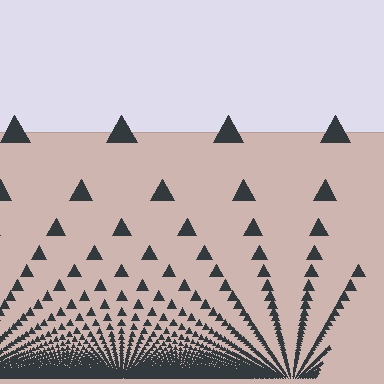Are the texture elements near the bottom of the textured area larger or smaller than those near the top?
Smaller. The gradient is inverted — elements near the bottom are smaller and denser.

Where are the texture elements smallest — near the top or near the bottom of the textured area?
Near the bottom.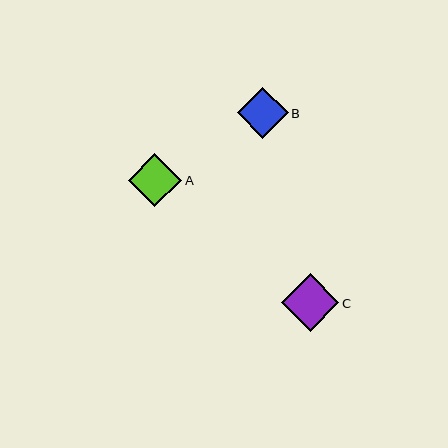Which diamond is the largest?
Diamond C is the largest with a size of approximately 57 pixels.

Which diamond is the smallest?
Diamond B is the smallest with a size of approximately 51 pixels.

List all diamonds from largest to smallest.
From largest to smallest: C, A, B.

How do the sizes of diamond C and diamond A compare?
Diamond C and diamond A are approximately the same size.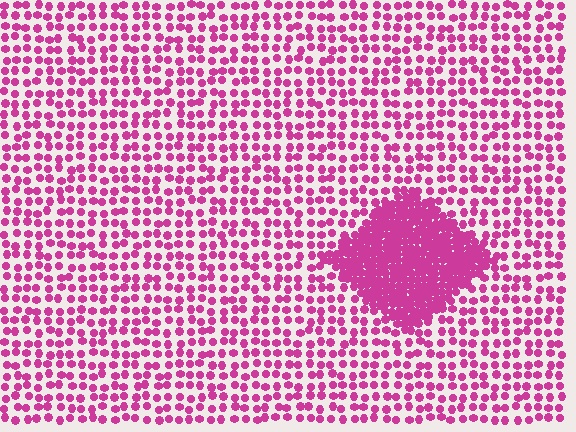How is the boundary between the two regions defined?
The boundary is defined by a change in element density (approximately 3.0x ratio). All elements are the same color, size, and shape.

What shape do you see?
I see a diamond.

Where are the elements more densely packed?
The elements are more densely packed inside the diamond boundary.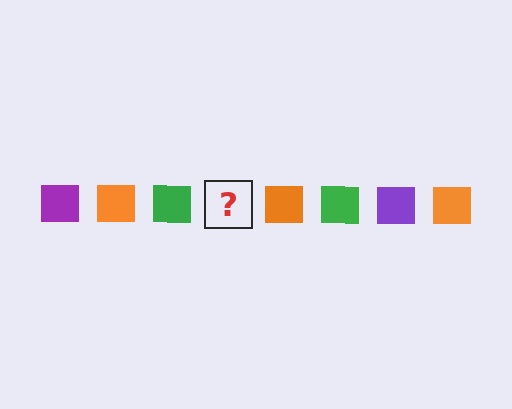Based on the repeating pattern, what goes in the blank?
The blank should be a purple square.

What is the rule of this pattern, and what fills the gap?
The rule is that the pattern cycles through purple, orange, green squares. The gap should be filled with a purple square.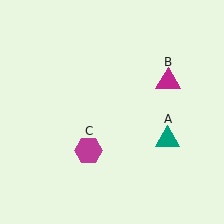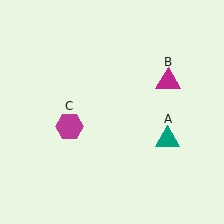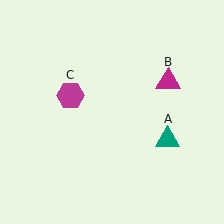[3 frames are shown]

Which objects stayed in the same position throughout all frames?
Teal triangle (object A) and magenta triangle (object B) remained stationary.